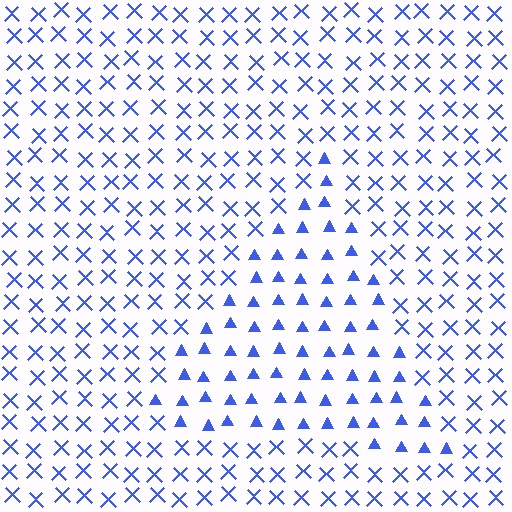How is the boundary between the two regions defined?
The boundary is defined by a change in element shape: triangles inside vs. X marks outside. All elements share the same color and spacing.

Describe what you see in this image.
The image is filled with small blue elements arranged in a uniform grid. A triangle-shaped region contains triangles, while the surrounding area contains X marks. The boundary is defined purely by the change in element shape.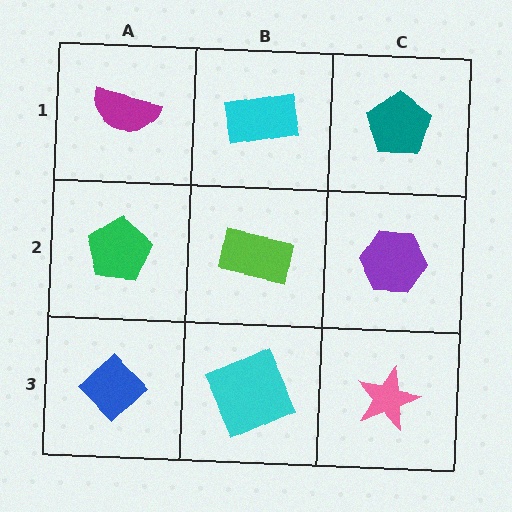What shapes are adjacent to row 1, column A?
A green pentagon (row 2, column A), a cyan rectangle (row 1, column B).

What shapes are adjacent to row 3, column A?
A green pentagon (row 2, column A), a cyan square (row 3, column B).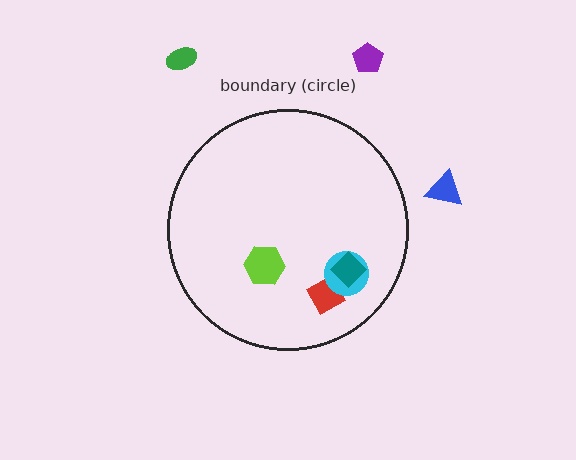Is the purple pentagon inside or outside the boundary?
Outside.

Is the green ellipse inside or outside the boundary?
Outside.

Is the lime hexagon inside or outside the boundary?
Inside.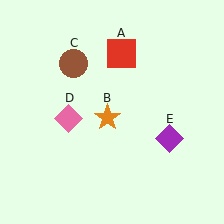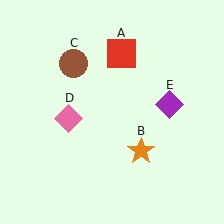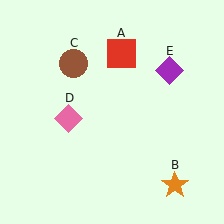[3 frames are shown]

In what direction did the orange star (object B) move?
The orange star (object B) moved down and to the right.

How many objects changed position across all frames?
2 objects changed position: orange star (object B), purple diamond (object E).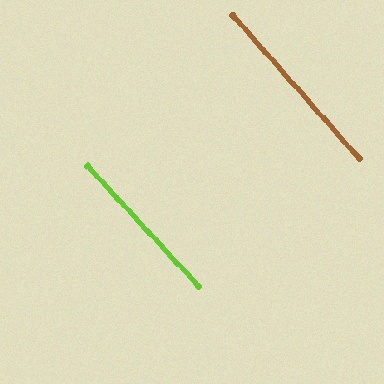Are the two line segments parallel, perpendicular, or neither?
Parallel — their directions differ by only 1.6°.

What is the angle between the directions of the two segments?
Approximately 2 degrees.